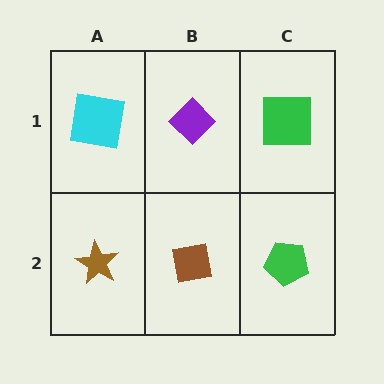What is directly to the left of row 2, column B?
A brown star.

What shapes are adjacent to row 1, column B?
A brown square (row 2, column B), a cyan square (row 1, column A), a green square (row 1, column C).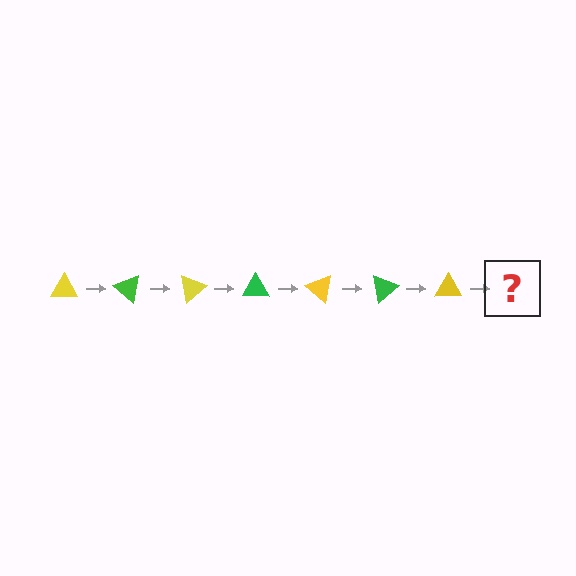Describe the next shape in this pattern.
It should be a green triangle, rotated 280 degrees from the start.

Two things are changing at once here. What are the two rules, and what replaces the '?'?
The two rules are that it rotates 40 degrees each step and the color cycles through yellow and green. The '?' should be a green triangle, rotated 280 degrees from the start.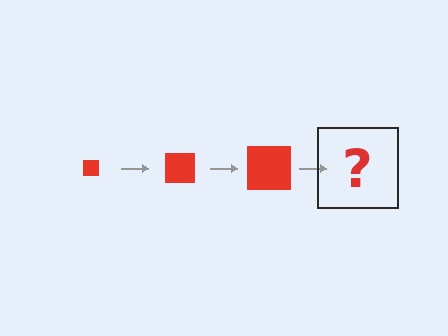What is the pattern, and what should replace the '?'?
The pattern is that the square gets progressively larger each step. The '?' should be a red square, larger than the previous one.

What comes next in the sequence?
The next element should be a red square, larger than the previous one.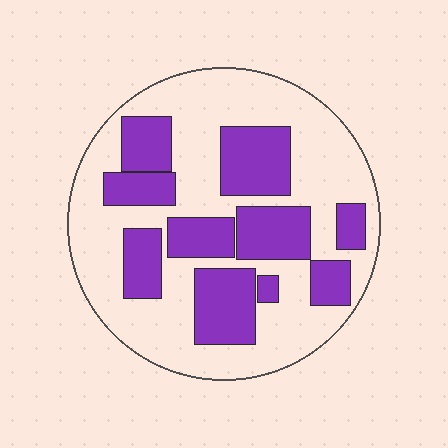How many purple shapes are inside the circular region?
10.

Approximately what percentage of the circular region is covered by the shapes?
Approximately 35%.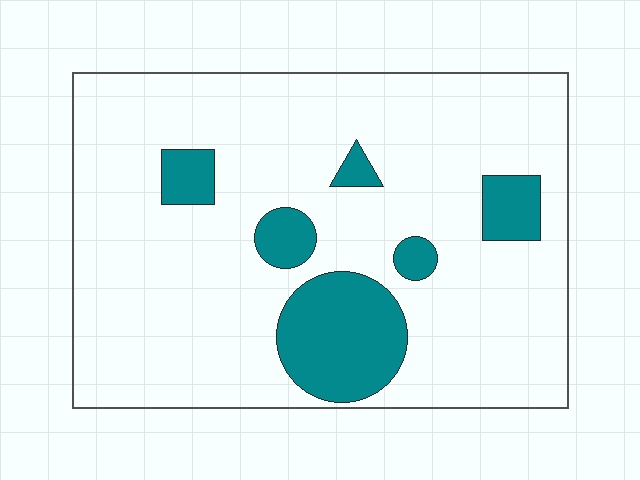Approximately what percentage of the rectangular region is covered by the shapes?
Approximately 15%.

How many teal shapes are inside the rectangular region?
6.